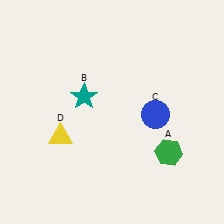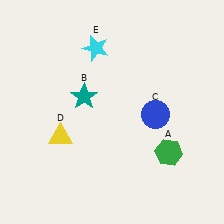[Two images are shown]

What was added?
A cyan star (E) was added in Image 2.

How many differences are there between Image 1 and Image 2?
There is 1 difference between the two images.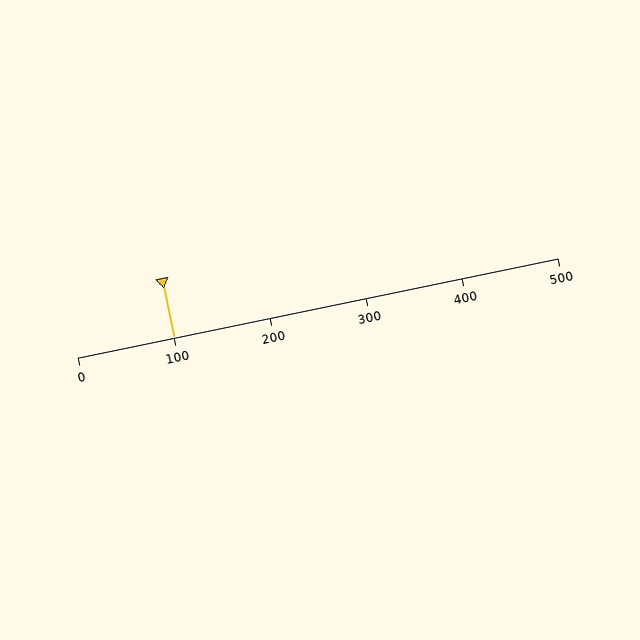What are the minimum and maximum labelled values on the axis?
The axis runs from 0 to 500.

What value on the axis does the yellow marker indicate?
The marker indicates approximately 100.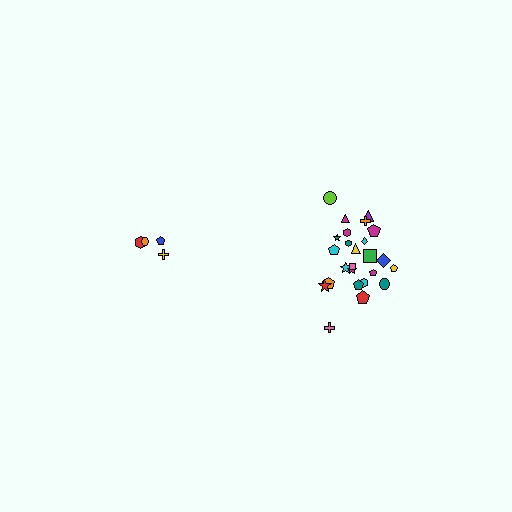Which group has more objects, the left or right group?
The right group.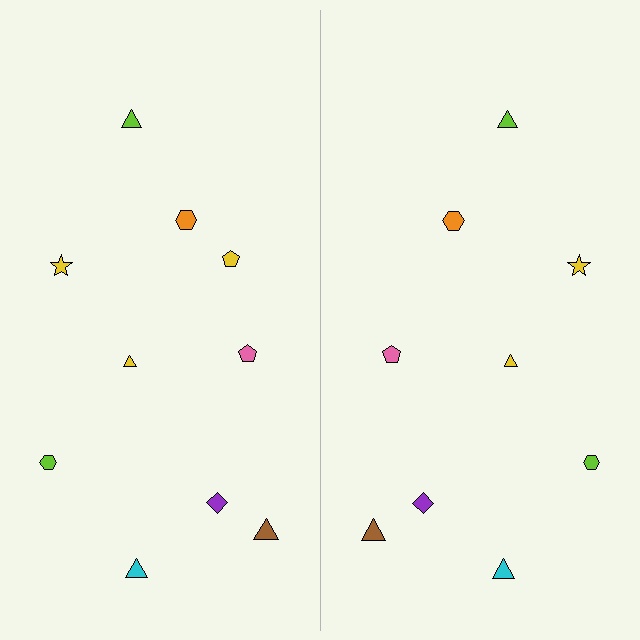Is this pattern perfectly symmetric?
No, the pattern is not perfectly symmetric. A yellow pentagon is missing from the right side.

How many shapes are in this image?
There are 19 shapes in this image.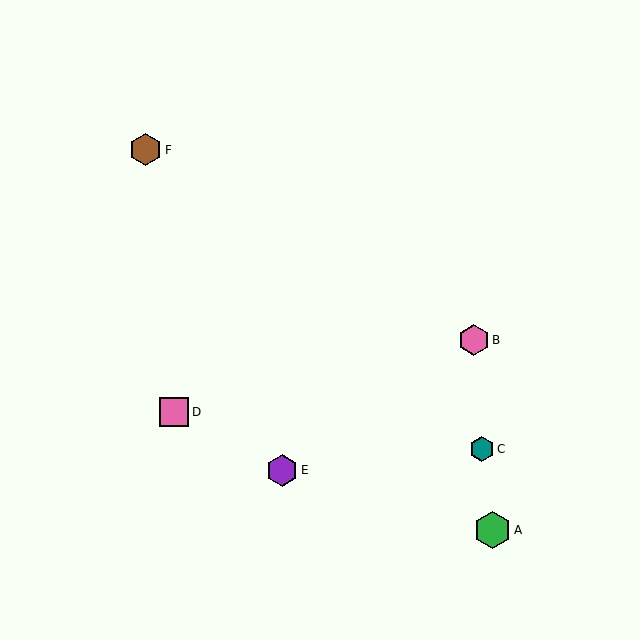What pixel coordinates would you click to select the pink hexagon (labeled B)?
Click at (474, 340) to select the pink hexagon B.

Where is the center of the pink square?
The center of the pink square is at (174, 412).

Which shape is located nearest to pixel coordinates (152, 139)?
The brown hexagon (labeled F) at (146, 150) is nearest to that location.